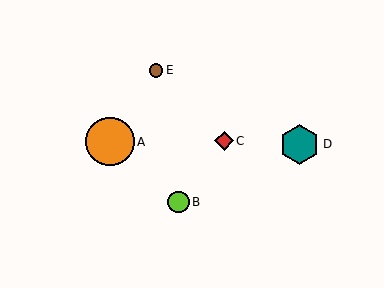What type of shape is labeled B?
Shape B is a lime circle.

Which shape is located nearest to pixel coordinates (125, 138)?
The orange circle (labeled A) at (110, 142) is nearest to that location.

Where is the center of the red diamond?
The center of the red diamond is at (224, 141).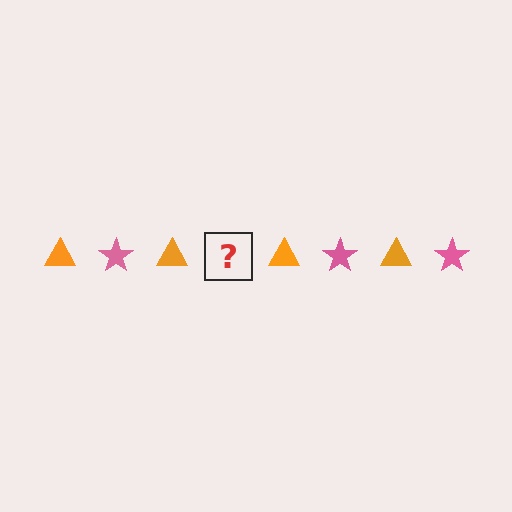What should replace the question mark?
The question mark should be replaced with a pink star.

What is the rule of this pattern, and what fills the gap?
The rule is that the pattern alternates between orange triangle and pink star. The gap should be filled with a pink star.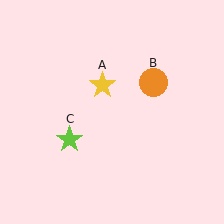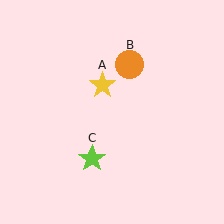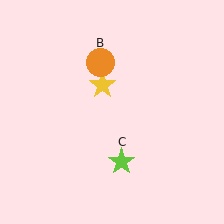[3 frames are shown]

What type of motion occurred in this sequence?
The orange circle (object B), lime star (object C) rotated counterclockwise around the center of the scene.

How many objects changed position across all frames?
2 objects changed position: orange circle (object B), lime star (object C).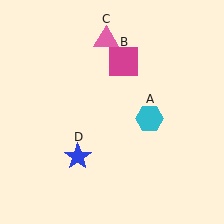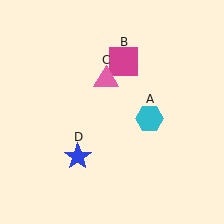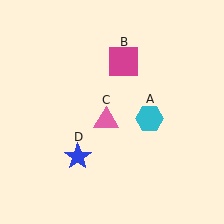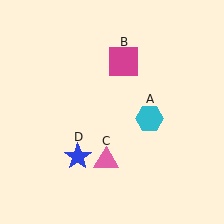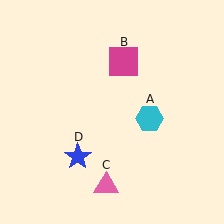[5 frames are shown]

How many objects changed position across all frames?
1 object changed position: pink triangle (object C).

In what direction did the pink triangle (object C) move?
The pink triangle (object C) moved down.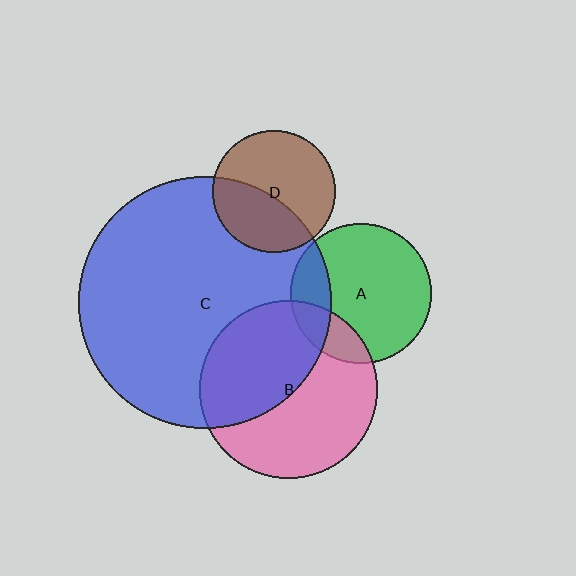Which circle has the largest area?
Circle C (blue).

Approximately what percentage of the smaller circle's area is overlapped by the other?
Approximately 20%.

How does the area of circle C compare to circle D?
Approximately 4.3 times.